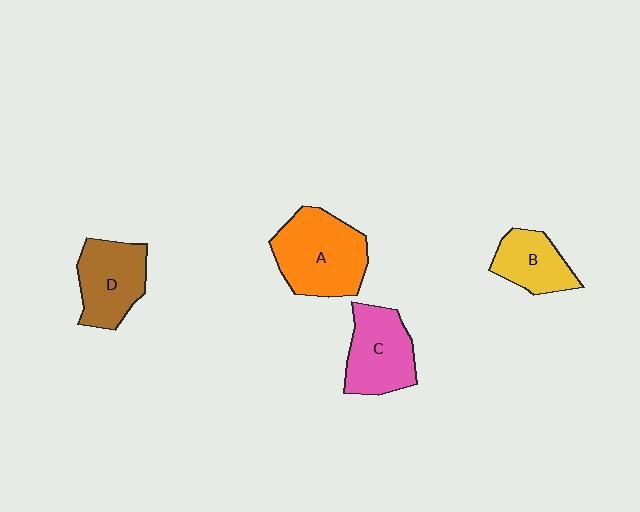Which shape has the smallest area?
Shape B (yellow).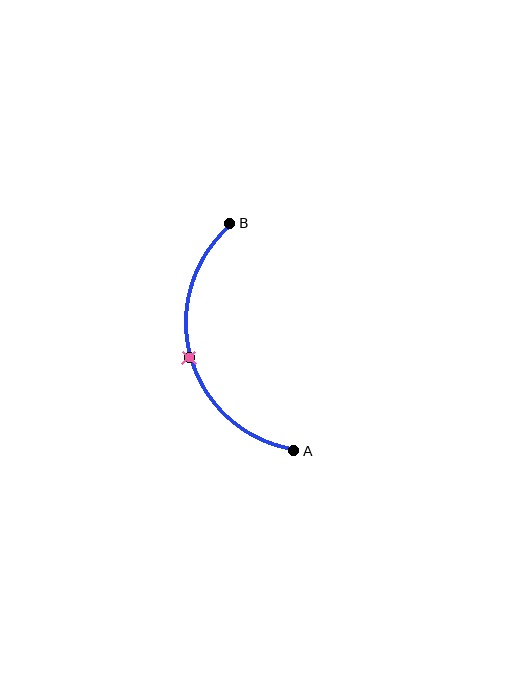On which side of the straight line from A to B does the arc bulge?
The arc bulges to the left of the straight line connecting A and B.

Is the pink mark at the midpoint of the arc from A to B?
Yes. The pink mark lies on the arc at equal arc-length from both A and B — it is the arc midpoint.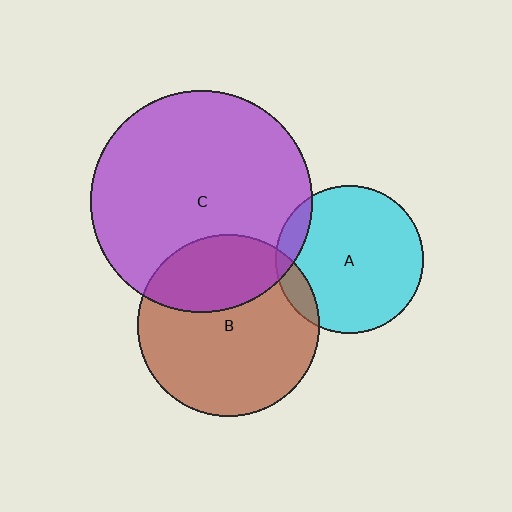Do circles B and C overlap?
Yes.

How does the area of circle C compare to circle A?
Approximately 2.3 times.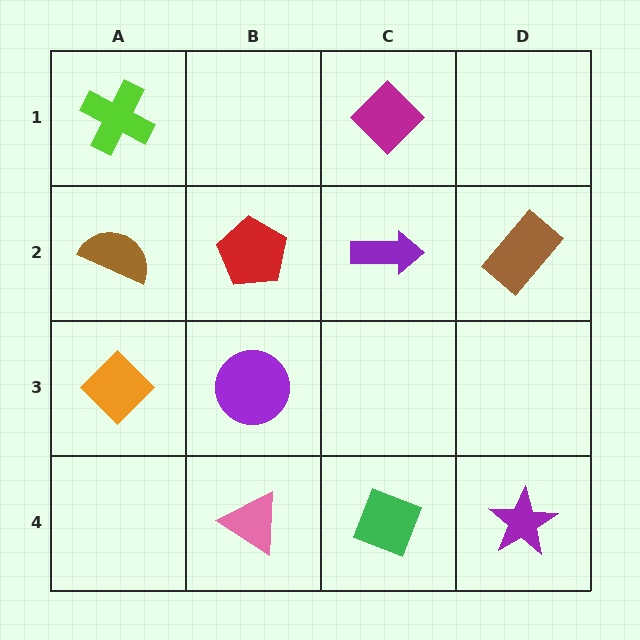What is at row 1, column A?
A lime cross.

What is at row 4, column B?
A pink triangle.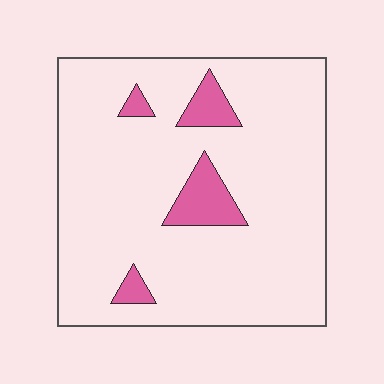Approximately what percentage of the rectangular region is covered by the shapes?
Approximately 10%.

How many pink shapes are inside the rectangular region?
4.